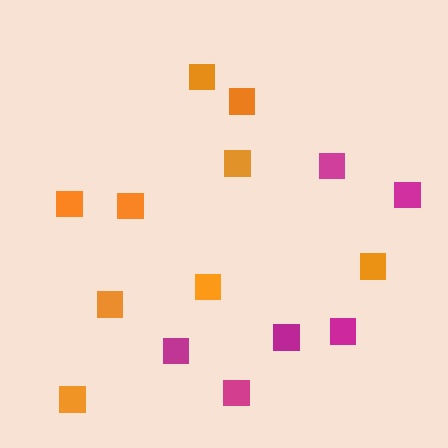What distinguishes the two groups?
There are 2 groups: one group of magenta squares (6) and one group of orange squares (9).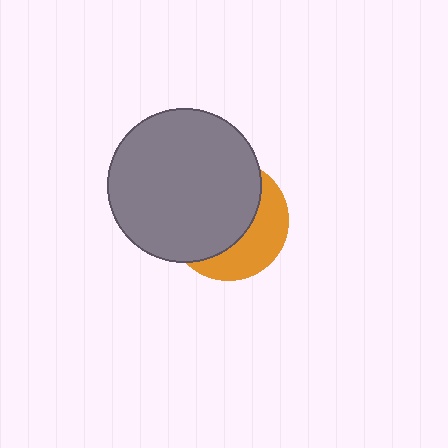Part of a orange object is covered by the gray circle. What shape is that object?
It is a circle.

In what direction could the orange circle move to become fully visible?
The orange circle could move toward the lower-right. That would shift it out from behind the gray circle entirely.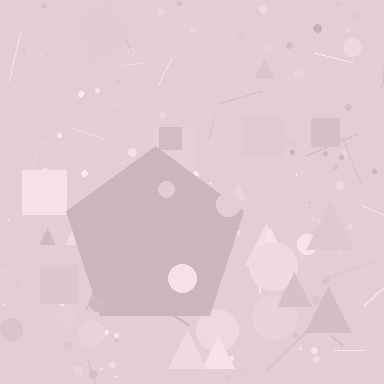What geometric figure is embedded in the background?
A pentagon is embedded in the background.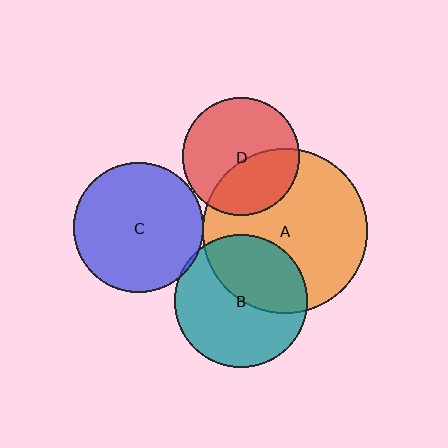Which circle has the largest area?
Circle A (orange).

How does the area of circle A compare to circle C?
Approximately 1.6 times.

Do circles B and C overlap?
Yes.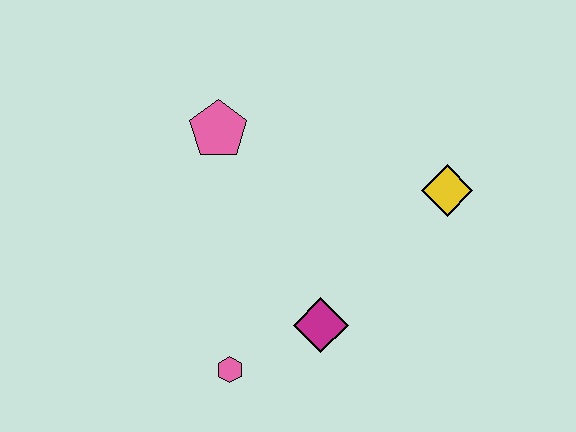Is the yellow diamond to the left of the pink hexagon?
No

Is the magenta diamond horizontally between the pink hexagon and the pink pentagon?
No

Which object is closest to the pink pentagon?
The magenta diamond is closest to the pink pentagon.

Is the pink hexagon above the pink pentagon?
No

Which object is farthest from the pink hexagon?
The yellow diamond is farthest from the pink hexagon.